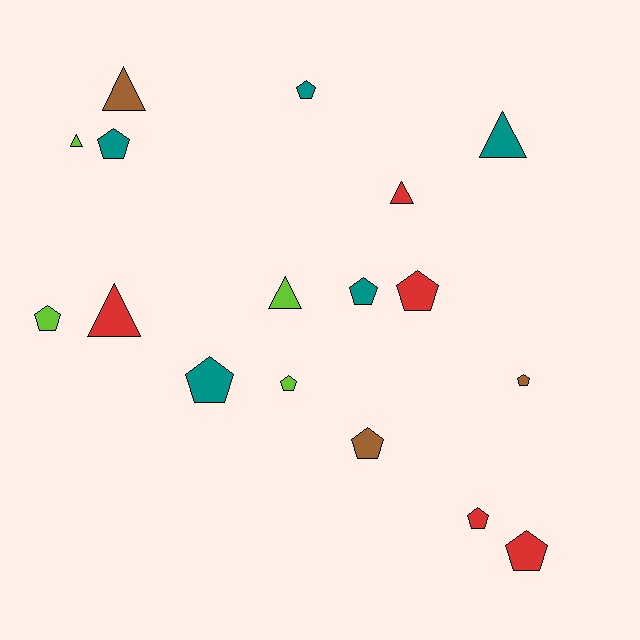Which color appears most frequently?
Teal, with 5 objects.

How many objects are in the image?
There are 17 objects.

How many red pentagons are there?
There are 3 red pentagons.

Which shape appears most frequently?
Pentagon, with 11 objects.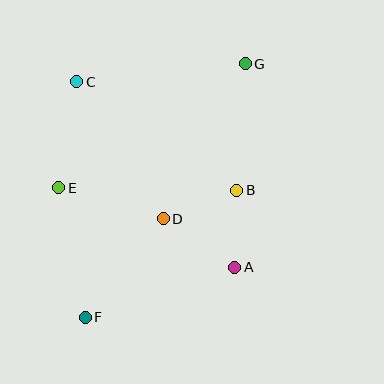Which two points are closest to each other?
Points A and B are closest to each other.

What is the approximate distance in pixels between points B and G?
The distance between B and G is approximately 126 pixels.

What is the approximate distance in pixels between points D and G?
The distance between D and G is approximately 176 pixels.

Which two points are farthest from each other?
Points F and G are farthest from each other.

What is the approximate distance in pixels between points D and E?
The distance between D and E is approximately 109 pixels.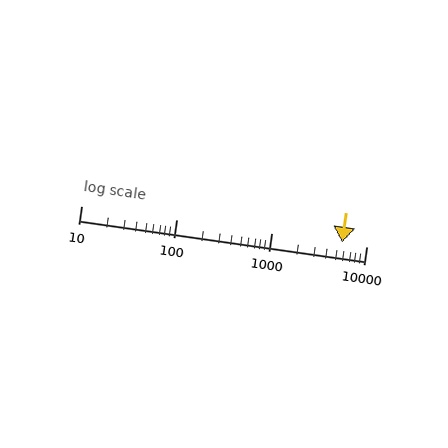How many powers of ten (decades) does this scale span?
The scale spans 3 decades, from 10 to 10000.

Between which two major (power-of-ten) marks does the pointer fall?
The pointer is between 1000 and 10000.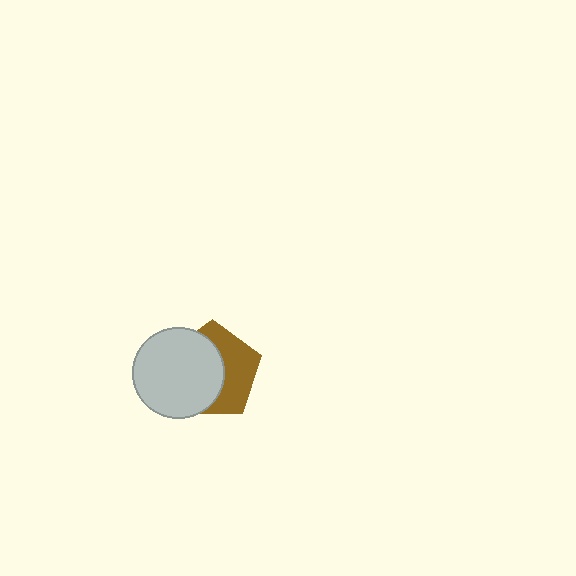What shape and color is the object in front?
The object in front is a light gray circle.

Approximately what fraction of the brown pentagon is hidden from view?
Roughly 56% of the brown pentagon is hidden behind the light gray circle.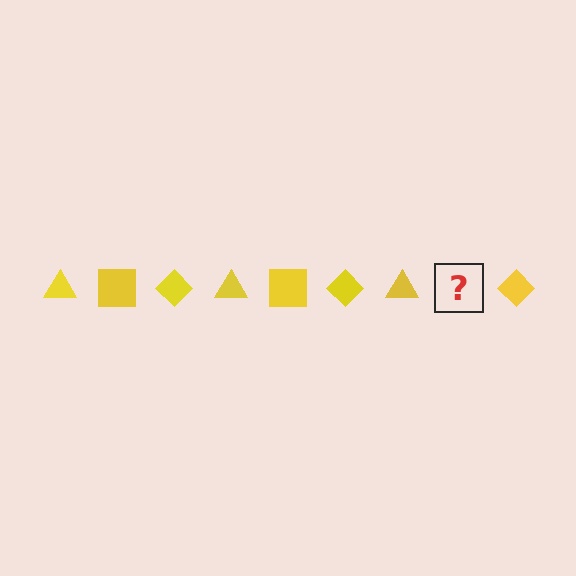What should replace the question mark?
The question mark should be replaced with a yellow square.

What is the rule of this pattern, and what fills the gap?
The rule is that the pattern cycles through triangle, square, diamond shapes in yellow. The gap should be filled with a yellow square.